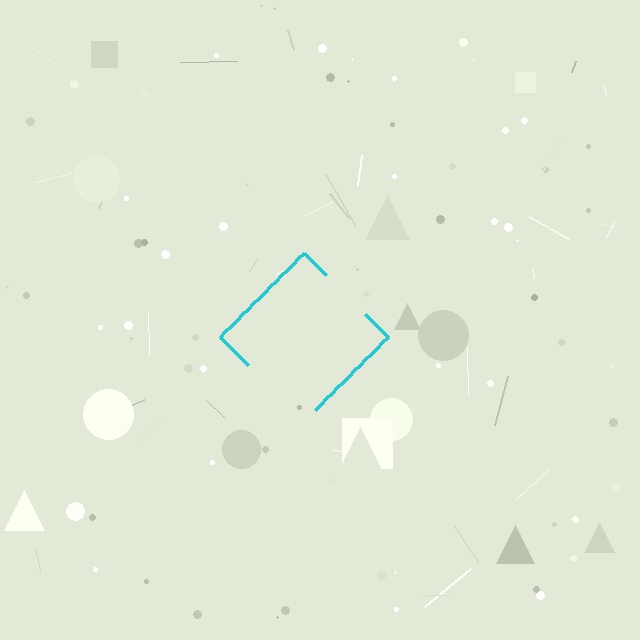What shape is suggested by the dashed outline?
The dashed outline suggests a diamond.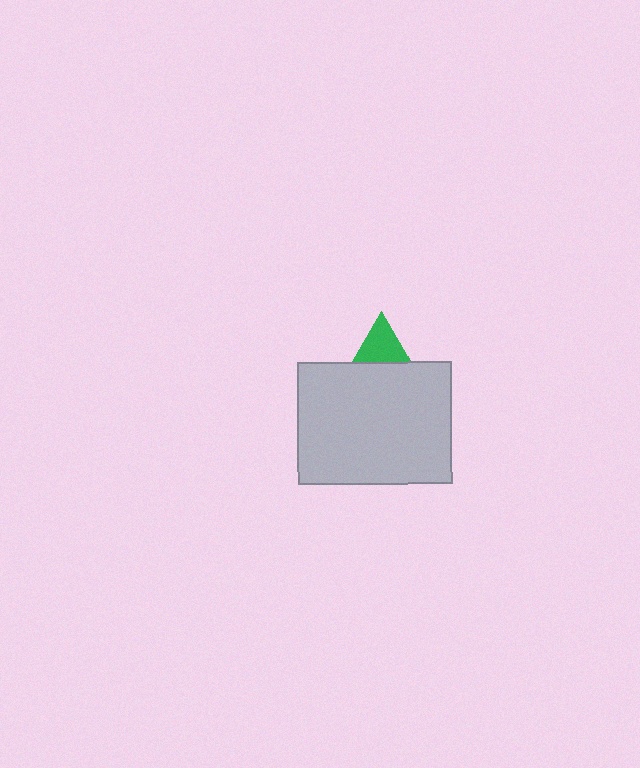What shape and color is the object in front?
The object in front is a light gray rectangle.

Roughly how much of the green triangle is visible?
A small part of it is visible (roughly 33%).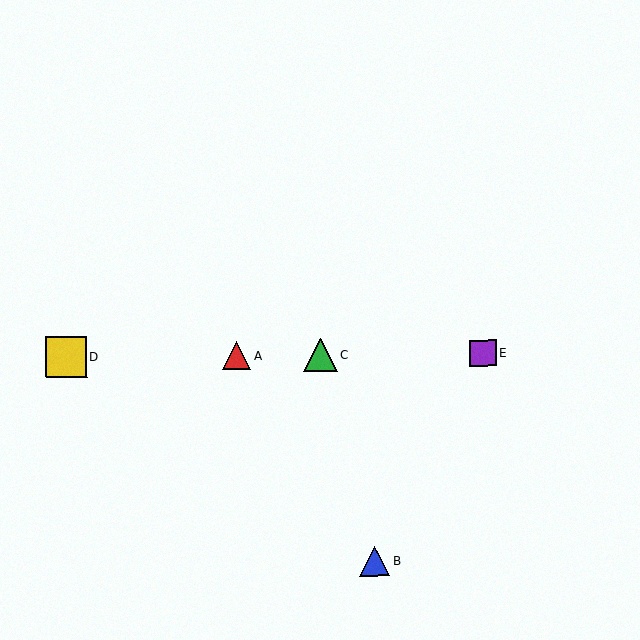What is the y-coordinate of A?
Object A is at y≈356.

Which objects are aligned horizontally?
Objects A, C, D, E are aligned horizontally.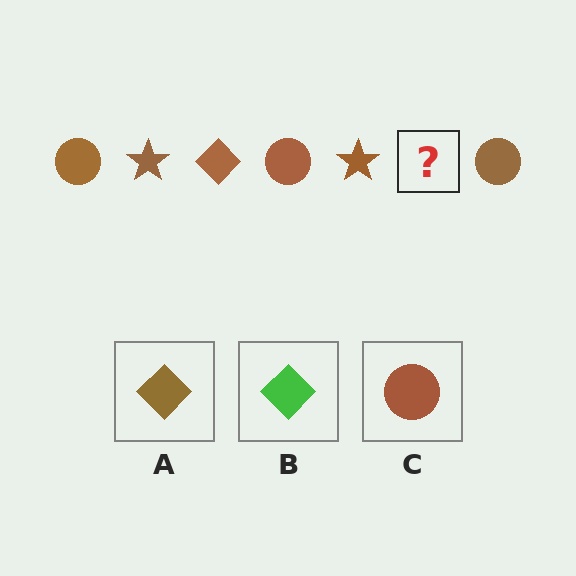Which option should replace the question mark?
Option A.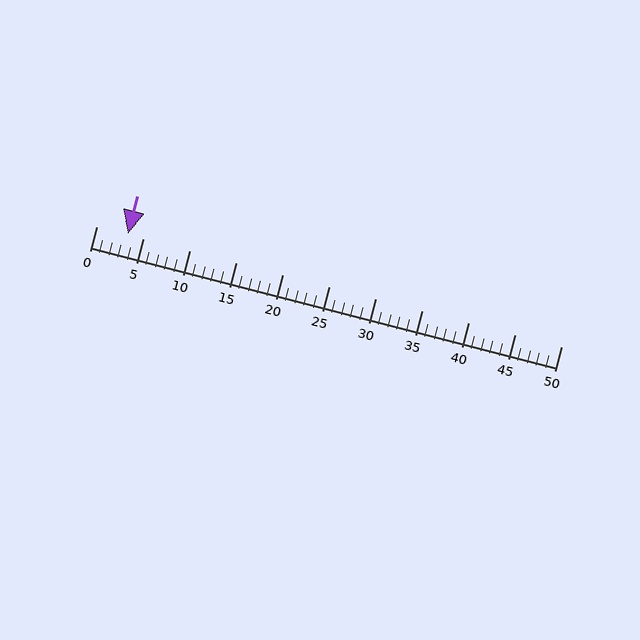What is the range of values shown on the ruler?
The ruler shows values from 0 to 50.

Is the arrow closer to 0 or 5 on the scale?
The arrow is closer to 5.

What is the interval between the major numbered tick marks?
The major tick marks are spaced 5 units apart.